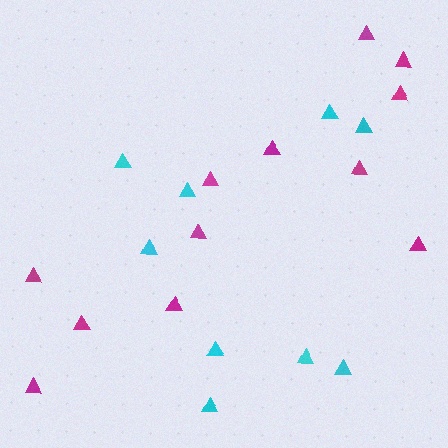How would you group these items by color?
There are 2 groups: one group of magenta triangles (12) and one group of cyan triangles (9).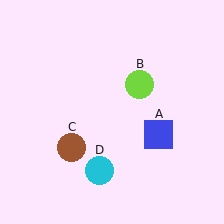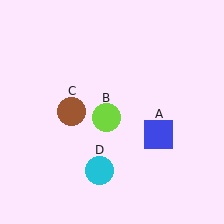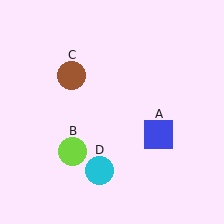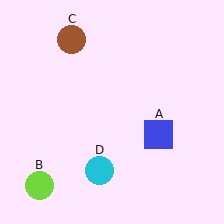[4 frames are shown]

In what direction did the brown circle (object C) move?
The brown circle (object C) moved up.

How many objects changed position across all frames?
2 objects changed position: lime circle (object B), brown circle (object C).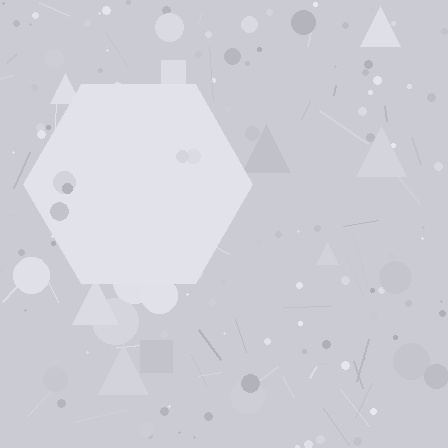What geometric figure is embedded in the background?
A hexagon is embedded in the background.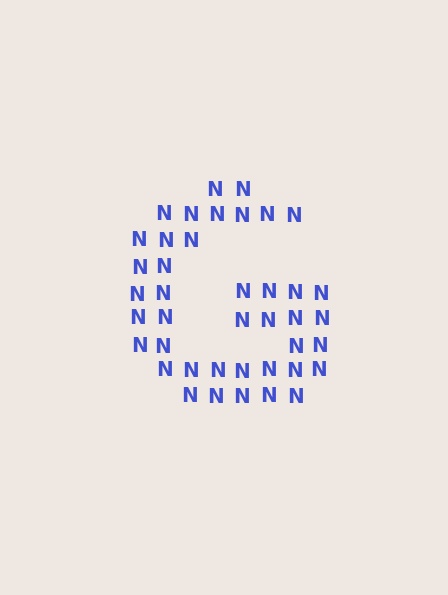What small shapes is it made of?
It is made of small letter N's.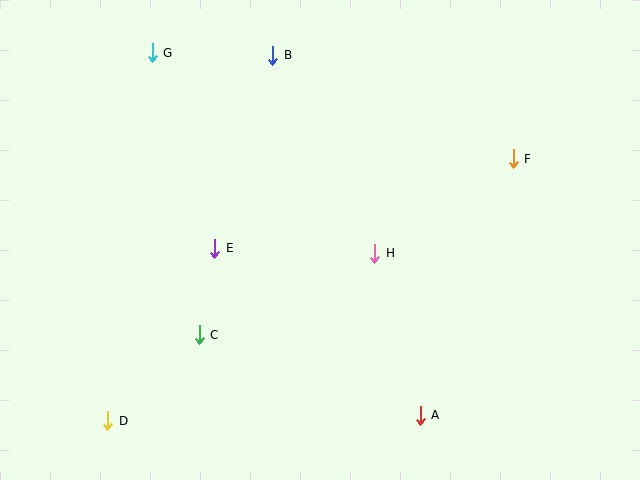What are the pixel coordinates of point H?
Point H is at (375, 253).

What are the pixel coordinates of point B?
Point B is at (273, 55).